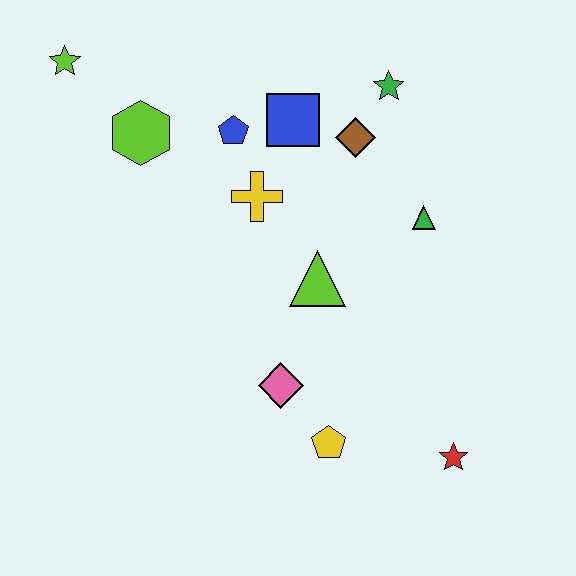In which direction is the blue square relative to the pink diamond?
The blue square is above the pink diamond.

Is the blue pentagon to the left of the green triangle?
Yes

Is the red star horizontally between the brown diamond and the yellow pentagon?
No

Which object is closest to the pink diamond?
The yellow pentagon is closest to the pink diamond.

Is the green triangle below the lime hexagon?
Yes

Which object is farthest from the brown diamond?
The red star is farthest from the brown diamond.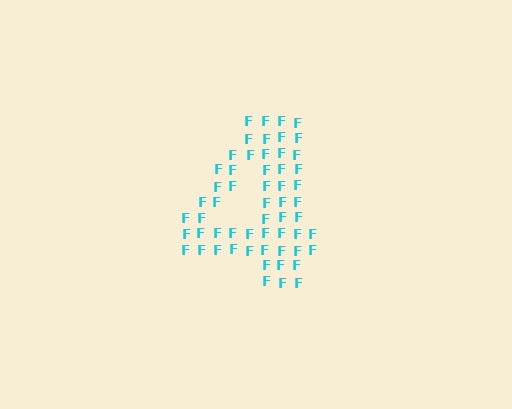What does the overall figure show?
The overall figure shows the digit 4.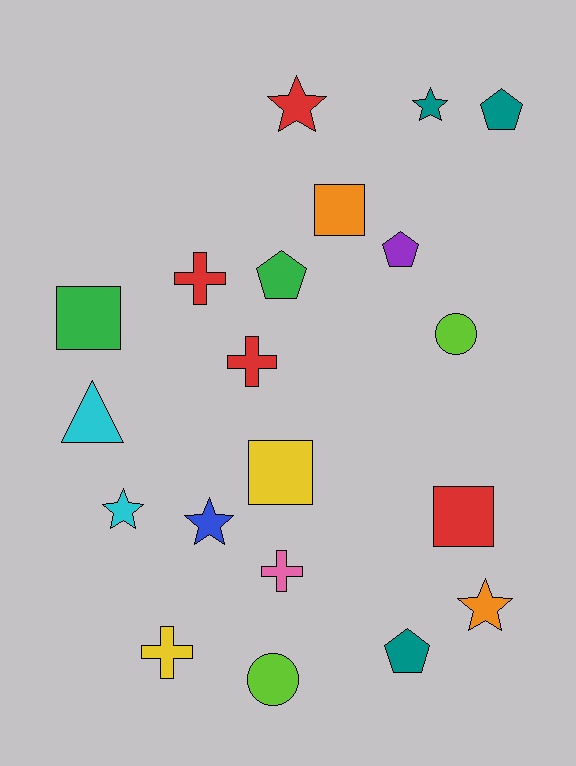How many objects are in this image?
There are 20 objects.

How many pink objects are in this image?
There is 1 pink object.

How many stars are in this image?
There are 5 stars.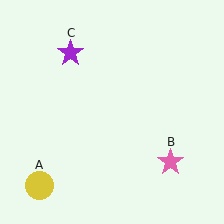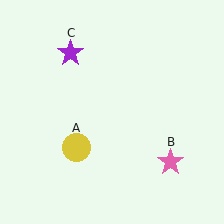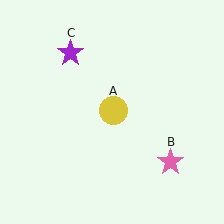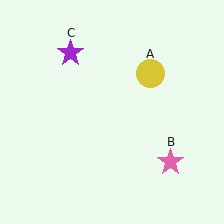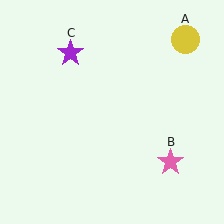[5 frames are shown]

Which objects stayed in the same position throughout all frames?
Pink star (object B) and purple star (object C) remained stationary.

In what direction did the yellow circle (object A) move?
The yellow circle (object A) moved up and to the right.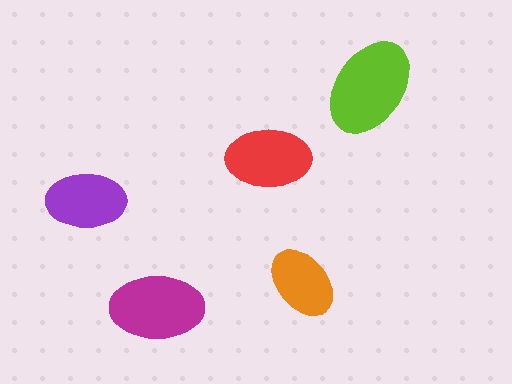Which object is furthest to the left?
The purple ellipse is leftmost.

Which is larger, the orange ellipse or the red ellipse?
The red one.